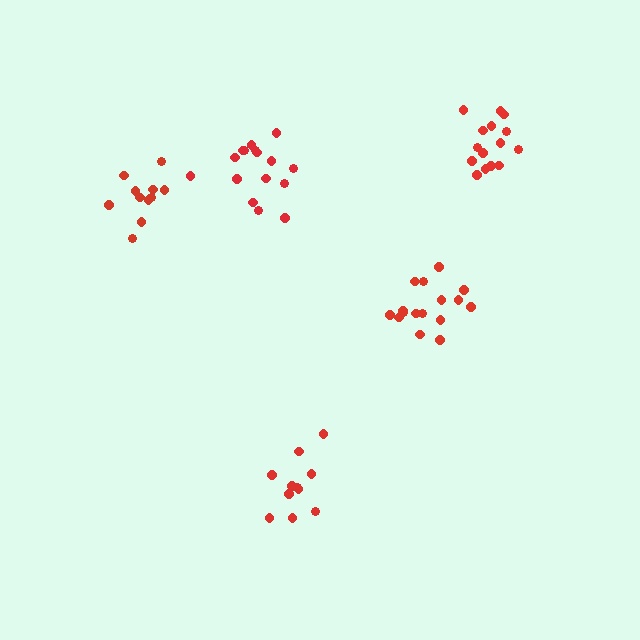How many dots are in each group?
Group 1: 11 dots, Group 2: 11 dots, Group 3: 16 dots, Group 4: 15 dots, Group 5: 16 dots (69 total).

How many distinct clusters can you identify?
There are 5 distinct clusters.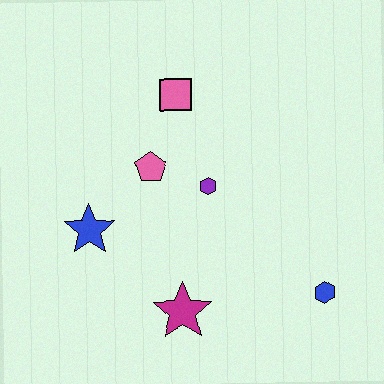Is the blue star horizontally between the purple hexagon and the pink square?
No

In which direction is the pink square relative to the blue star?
The pink square is above the blue star.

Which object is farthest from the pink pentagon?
The blue hexagon is farthest from the pink pentagon.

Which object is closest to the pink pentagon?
The purple hexagon is closest to the pink pentagon.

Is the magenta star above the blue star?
No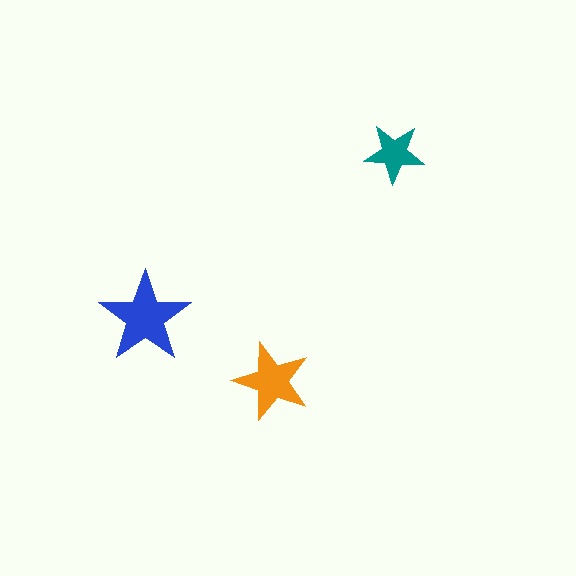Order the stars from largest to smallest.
the blue one, the orange one, the teal one.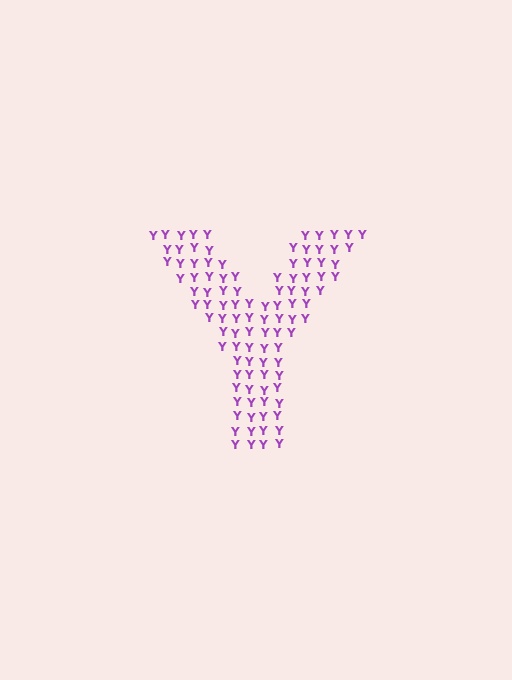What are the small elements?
The small elements are letter Y's.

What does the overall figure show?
The overall figure shows the letter Y.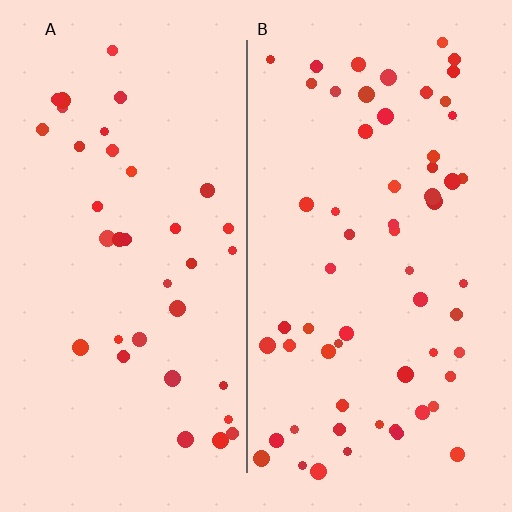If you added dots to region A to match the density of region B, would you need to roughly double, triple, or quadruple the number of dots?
Approximately double.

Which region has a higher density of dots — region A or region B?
B (the right).